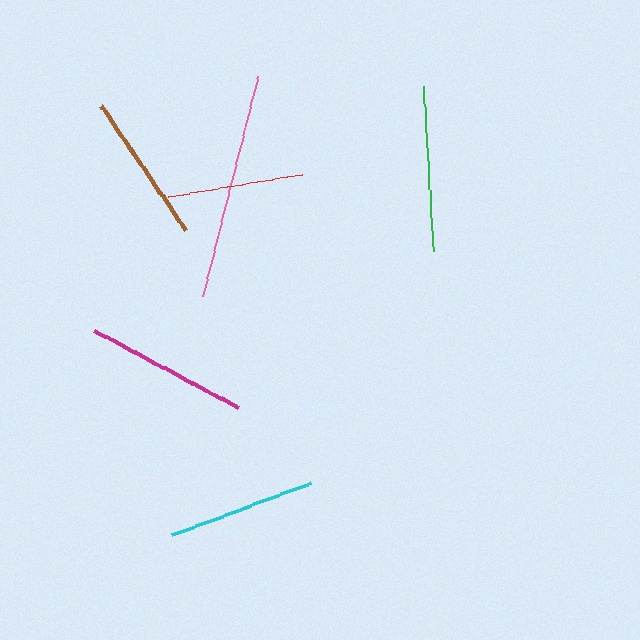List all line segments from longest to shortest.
From longest to shortest: pink, green, magenta, brown, cyan, red.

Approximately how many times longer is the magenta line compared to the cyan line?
The magenta line is approximately 1.1 times the length of the cyan line.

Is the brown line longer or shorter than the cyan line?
The brown line is longer than the cyan line.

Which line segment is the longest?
The pink line is the longest at approximately 228 pixels.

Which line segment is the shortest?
The red line is the shortest at approximately 137 pixels.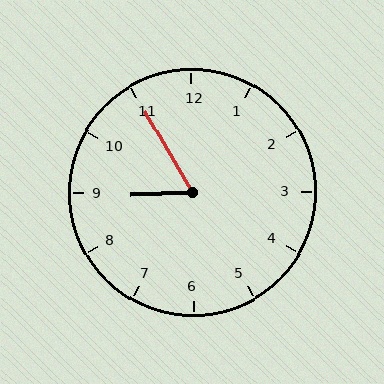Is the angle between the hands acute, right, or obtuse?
It is acute.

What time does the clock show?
8:55.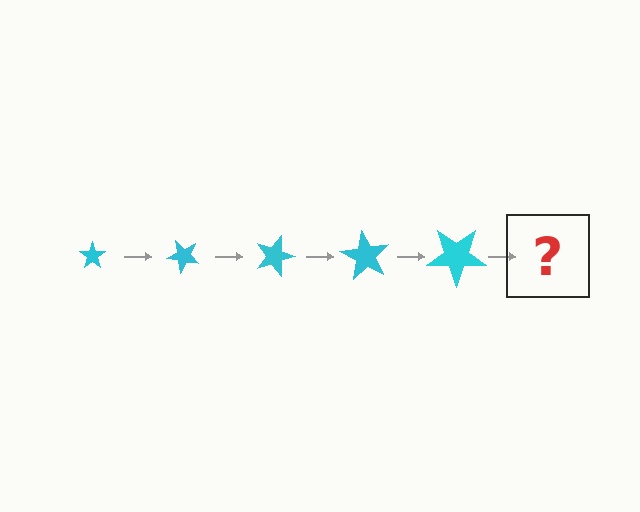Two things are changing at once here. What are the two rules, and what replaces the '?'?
The two rules are that the star grows larger each step and it rotates 45 degrees each step. The '?' should be a star, larger than the previous one and rotated 225 degrees from the start.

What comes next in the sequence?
The next element should be a star, larger than the previous one and rotated 225 degrees from the start.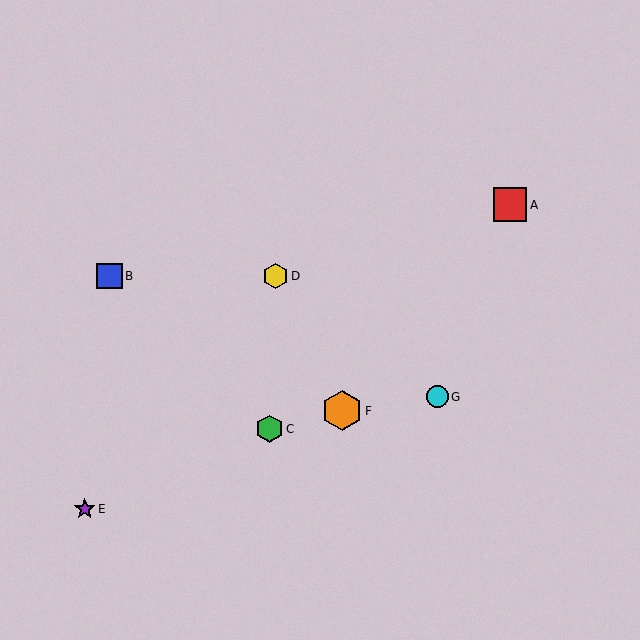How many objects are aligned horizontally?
2 objects (B, D) are aligned horizontally.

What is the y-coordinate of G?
Object G is at y≈397.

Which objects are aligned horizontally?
Objects B, D are aligned horizontally.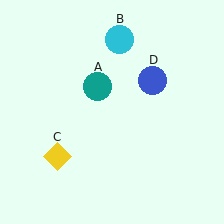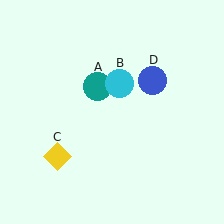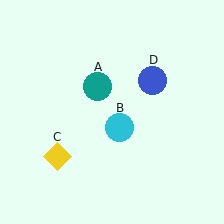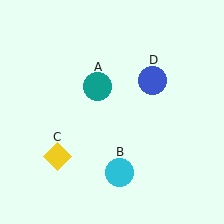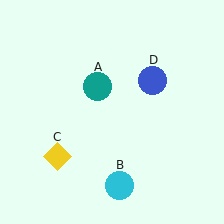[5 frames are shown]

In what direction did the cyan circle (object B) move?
The cyan circle (object B) moved down.